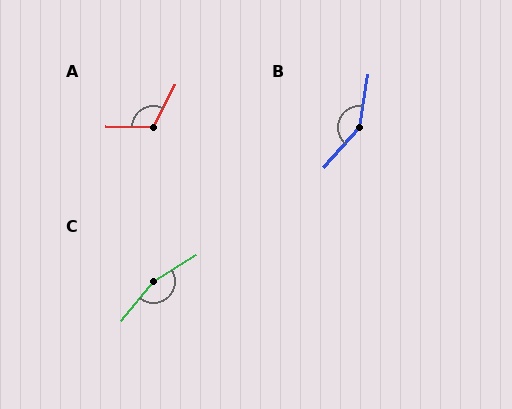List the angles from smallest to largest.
A (116°), B (148°), C (162°).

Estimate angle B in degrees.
Approximately 148 degrees.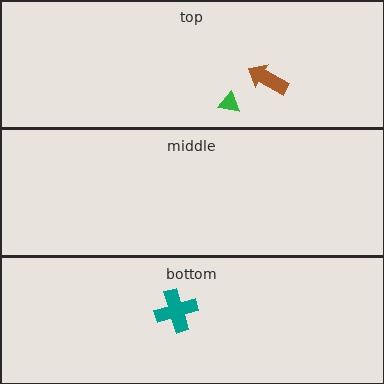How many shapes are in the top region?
2.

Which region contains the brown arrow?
The top region.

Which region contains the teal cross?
The bottom region.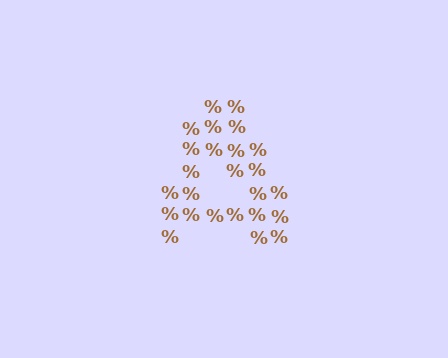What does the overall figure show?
The overall figure shows the letter A.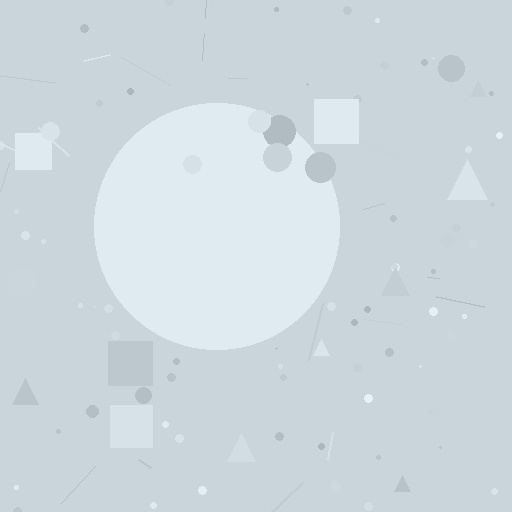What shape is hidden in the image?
A circle is hidden in the image.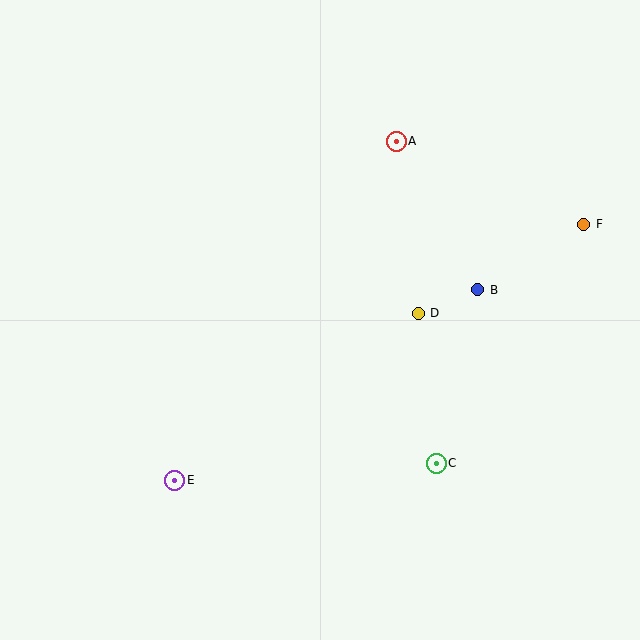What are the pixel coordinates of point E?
Point E is at (175, 480).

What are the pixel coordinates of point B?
Point B is at (478, 290).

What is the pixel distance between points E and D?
The distance between E and D is 295 pixels.